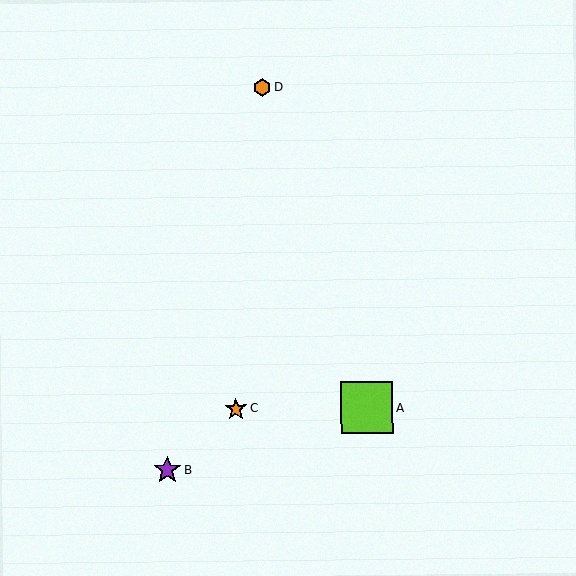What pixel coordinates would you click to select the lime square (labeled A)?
Click at (367, 408) to select the lime square A.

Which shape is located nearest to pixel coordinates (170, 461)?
The purple star (labeled B) at (167, 470) is nearest to that location.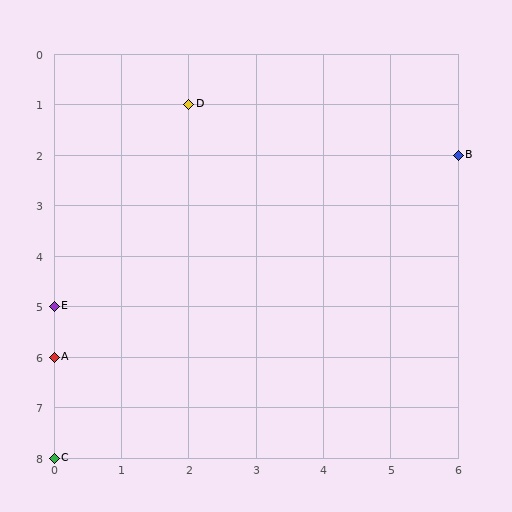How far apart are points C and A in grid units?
Points C and A are 2 rows apart.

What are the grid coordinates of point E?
Point E is at grid coordinates (0, 5).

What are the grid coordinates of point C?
Point C is at grid coordinates (0, 8).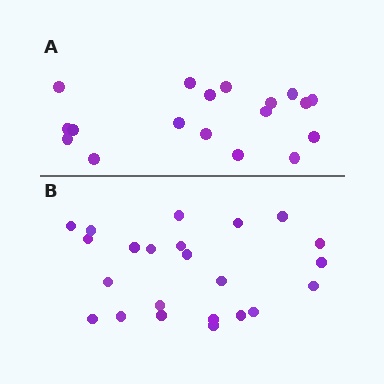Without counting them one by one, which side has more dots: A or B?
Region B (the bottom region) has more dots.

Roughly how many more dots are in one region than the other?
Region B has about 5 more dots than region A.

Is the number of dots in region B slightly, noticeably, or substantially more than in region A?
Region B has noticeably more, but not dramatically so. The ratio is roughly 1.3 to 1.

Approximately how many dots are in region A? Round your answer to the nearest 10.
About 20 dots. (The exact count is 18, which rounds to 20.)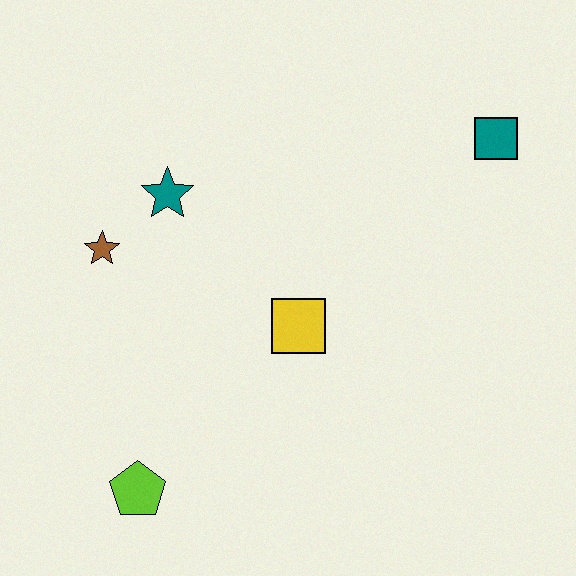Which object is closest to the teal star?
The brown star is closest to the teal star.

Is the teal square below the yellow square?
No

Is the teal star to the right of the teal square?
No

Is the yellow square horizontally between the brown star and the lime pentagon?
No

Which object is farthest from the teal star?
The teal square is farthest from the teal star.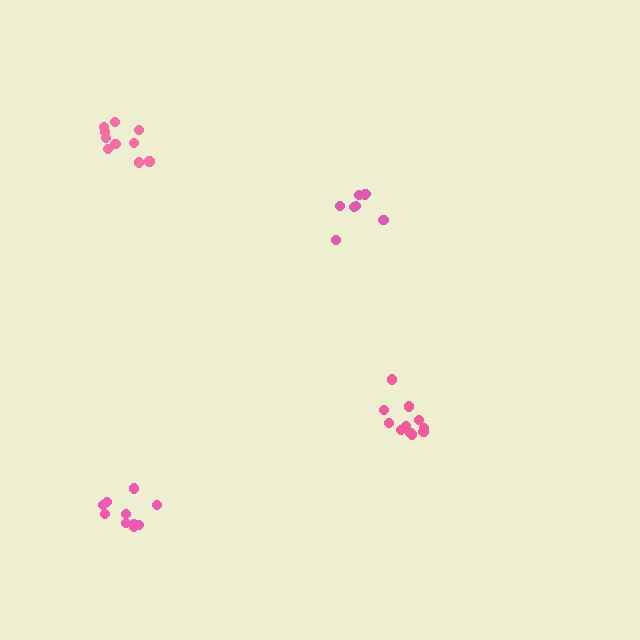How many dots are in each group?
Group 1: 11 dots, Group 2: 10 dots, Group 3: 8 dots, Group 4: 10 dots (39 total).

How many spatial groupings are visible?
There are 4 spatial groupings.